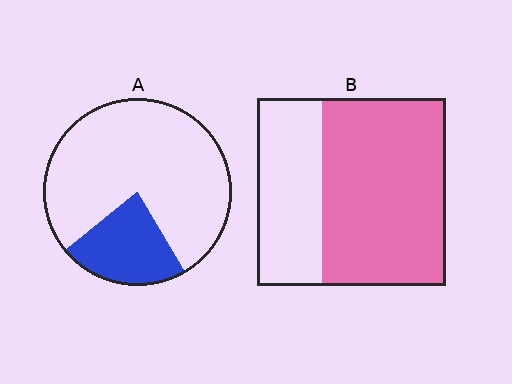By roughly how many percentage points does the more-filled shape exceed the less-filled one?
By roughly 45 percentage points (B over A).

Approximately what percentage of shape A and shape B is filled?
A is approximately 25% and B is approximately 65%.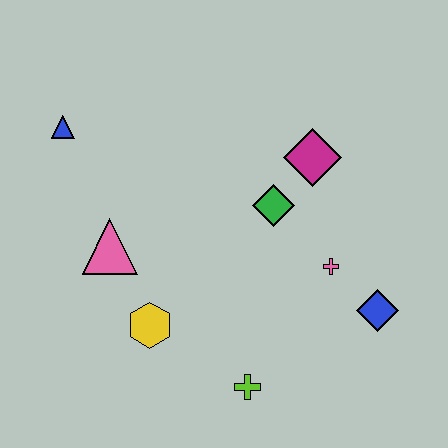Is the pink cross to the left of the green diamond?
No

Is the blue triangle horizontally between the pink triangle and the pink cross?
No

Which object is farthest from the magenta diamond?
The blue triangle is farthest from the magenta diamond.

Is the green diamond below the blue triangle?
Yes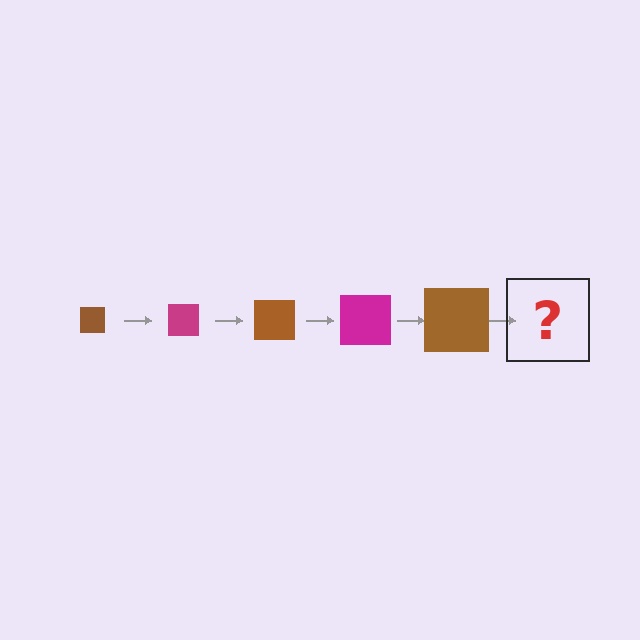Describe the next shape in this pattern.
It should be a magenta square, larger than the previous one.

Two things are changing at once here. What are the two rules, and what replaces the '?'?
The two rules are that the square grows larger each step and the color cycles through brown and magenta. The '?' should be a magenta square, larger than the previous one.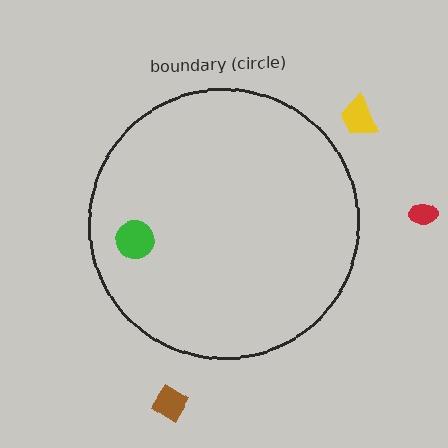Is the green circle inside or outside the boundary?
Inside.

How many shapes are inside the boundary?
1 inside, 3 outside.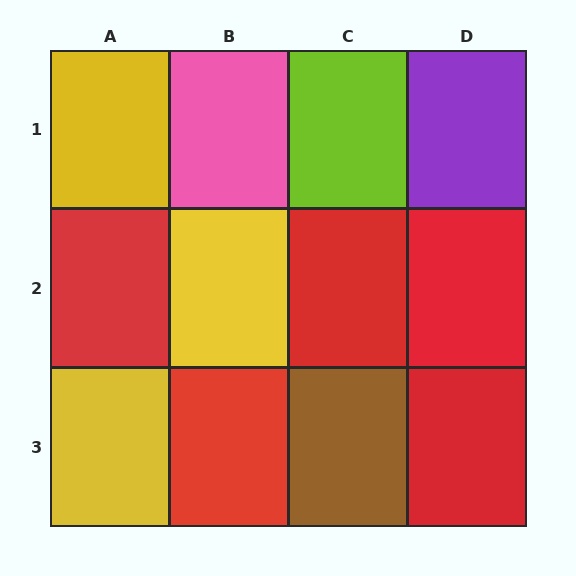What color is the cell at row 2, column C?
Red.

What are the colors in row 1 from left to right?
Yellow, pink, lime, purple.